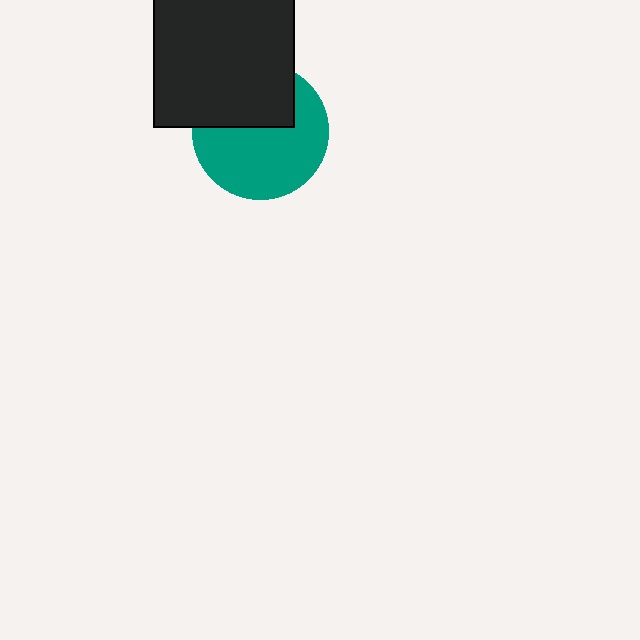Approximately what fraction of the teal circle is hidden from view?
Roughly 38% of the teal circle is hidden behind the black square.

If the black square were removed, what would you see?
You would see the complete teal circle.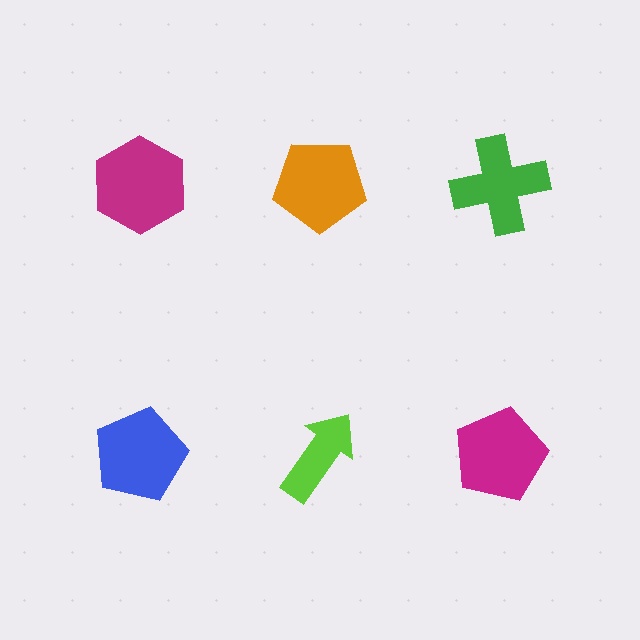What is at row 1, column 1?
A magenta hexagon.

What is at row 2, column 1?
A blue pentagon.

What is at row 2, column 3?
A magenta pentagon.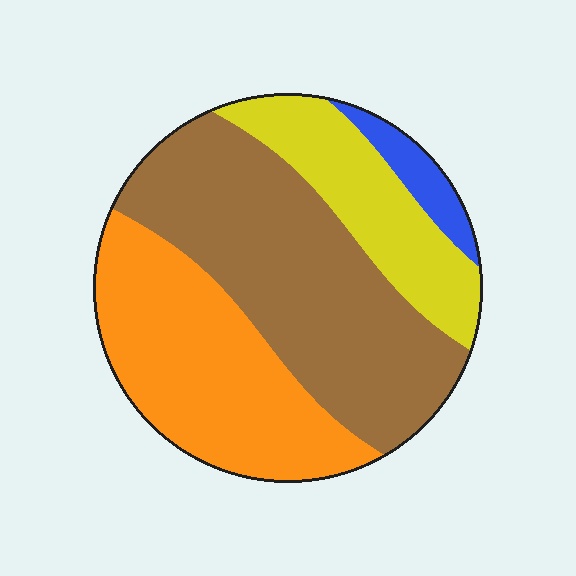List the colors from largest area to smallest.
From largest to smallest: brown, orange, yellow, blue.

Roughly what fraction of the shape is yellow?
Yellow covers around 20% of the shape.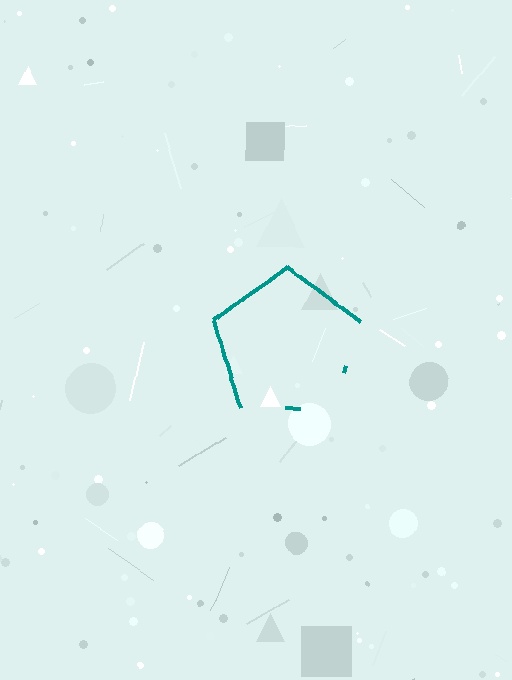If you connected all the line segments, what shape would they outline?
They would outline a pentagon.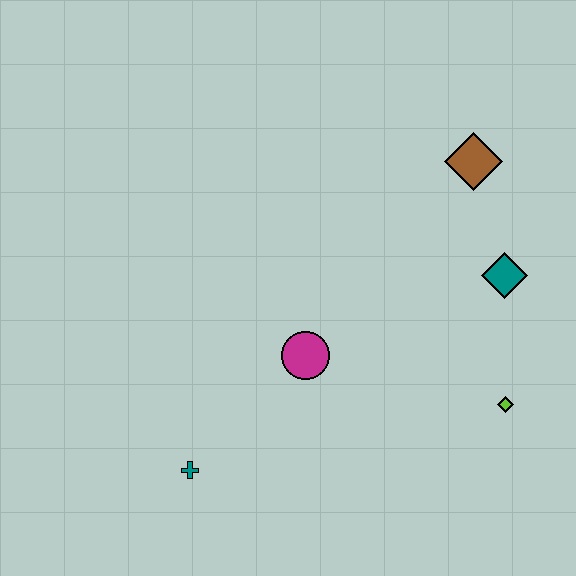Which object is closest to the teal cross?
The magenta circle is closest to the teal cross.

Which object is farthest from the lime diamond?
The teal cross is farthest from the lime diamond.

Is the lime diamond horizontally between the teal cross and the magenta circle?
No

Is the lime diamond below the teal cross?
No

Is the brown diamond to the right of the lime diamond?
No